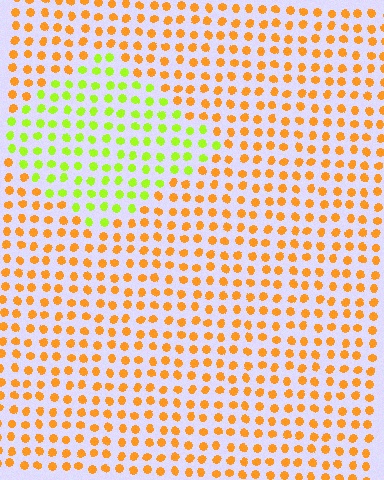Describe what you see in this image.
The image is filled with small orange elements in a uniform arrangement. A diamond-shaped region is visible where the elements are tinted to a slightly different hue, forming a subtle color boundary.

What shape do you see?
I see a diamond.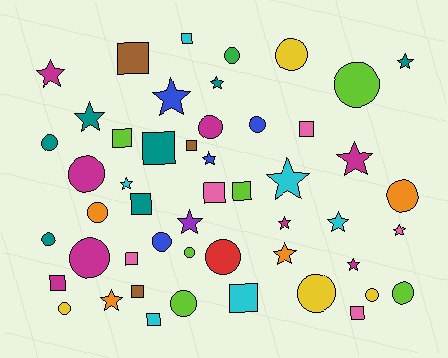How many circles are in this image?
There are 19 circles.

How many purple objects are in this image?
There is 1 purple object.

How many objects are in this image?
There are 50 objects.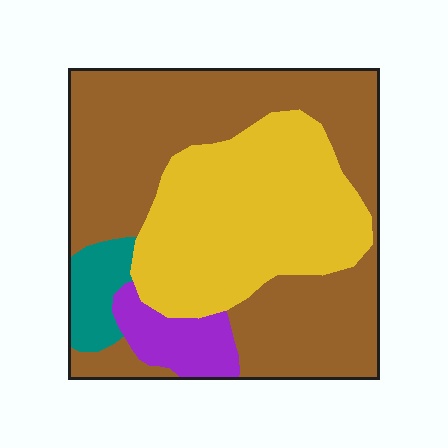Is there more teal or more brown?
Brown.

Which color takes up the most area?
Brown, at roughly 50%.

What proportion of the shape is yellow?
Yellow takes up between a quarter and a half of the shape.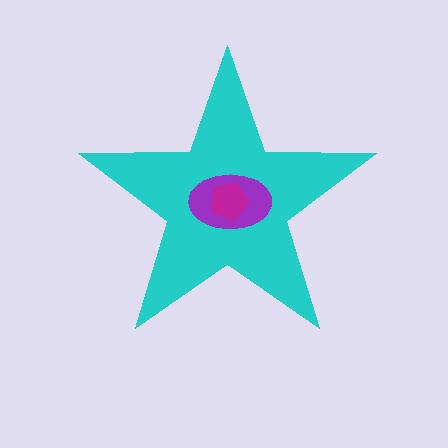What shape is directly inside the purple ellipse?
The magenta pentagon.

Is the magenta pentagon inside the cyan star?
Yes.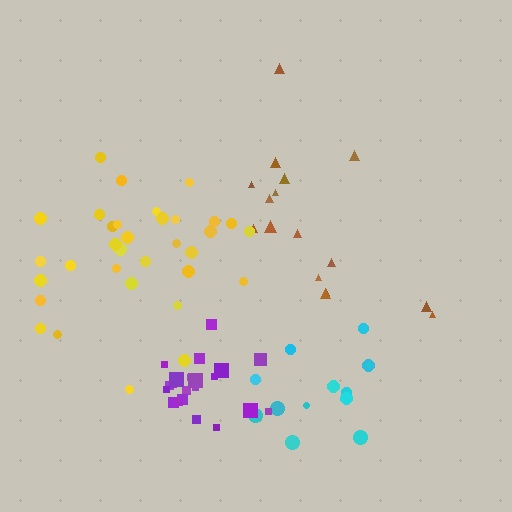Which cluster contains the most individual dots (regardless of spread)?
Yellow (33).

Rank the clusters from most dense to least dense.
purple, yellow, cyan, brown.